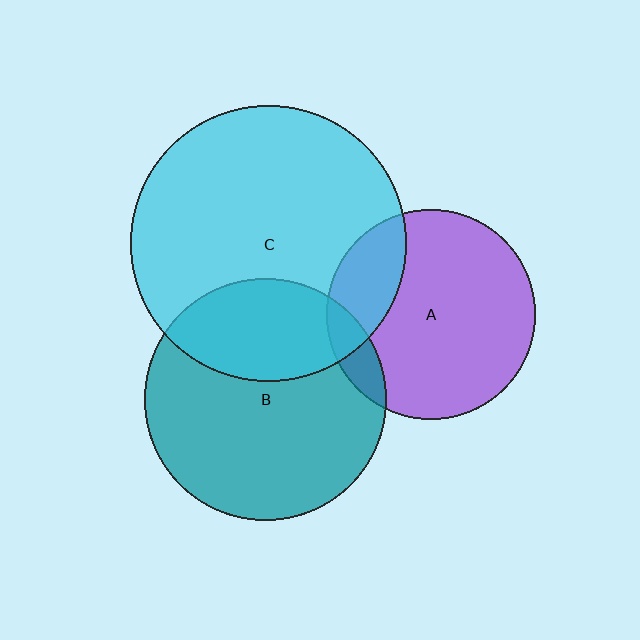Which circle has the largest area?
Circle C (cyan).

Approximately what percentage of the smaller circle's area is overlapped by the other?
Approximately 10%.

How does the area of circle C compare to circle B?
Approximately 1.3 times.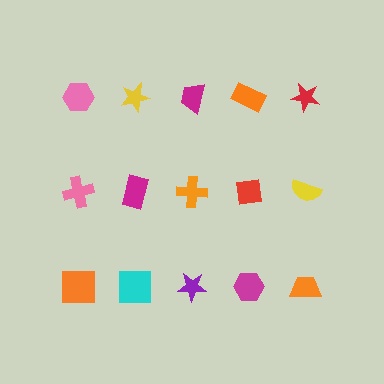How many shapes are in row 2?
5 shapes.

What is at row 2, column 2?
A magenta rectangle.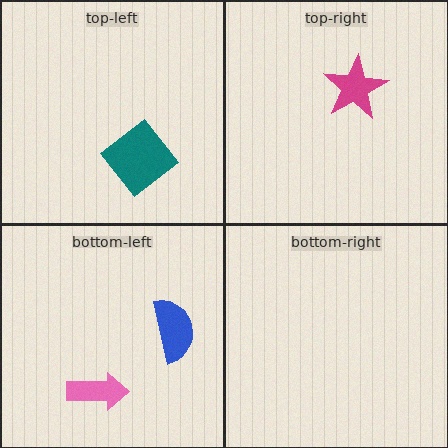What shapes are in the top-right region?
The magenta star.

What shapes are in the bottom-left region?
The pink arrow, the blue semicircle.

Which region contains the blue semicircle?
The bottom-left region.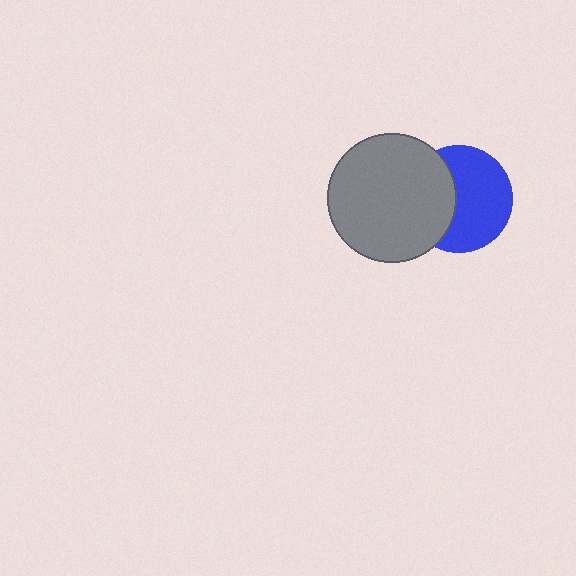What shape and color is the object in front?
The object in front is a gray circle.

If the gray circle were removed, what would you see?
You would see the complete blue circle.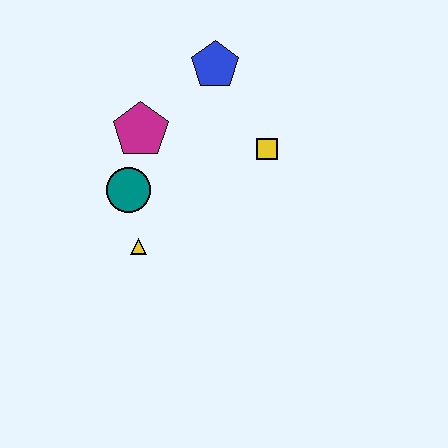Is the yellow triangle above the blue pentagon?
No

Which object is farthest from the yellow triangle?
The blue pentagon is farthest from the yellow triangle.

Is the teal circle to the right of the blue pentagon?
No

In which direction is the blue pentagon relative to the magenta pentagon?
The blue pentagon is to the right of the magenta pentagon.